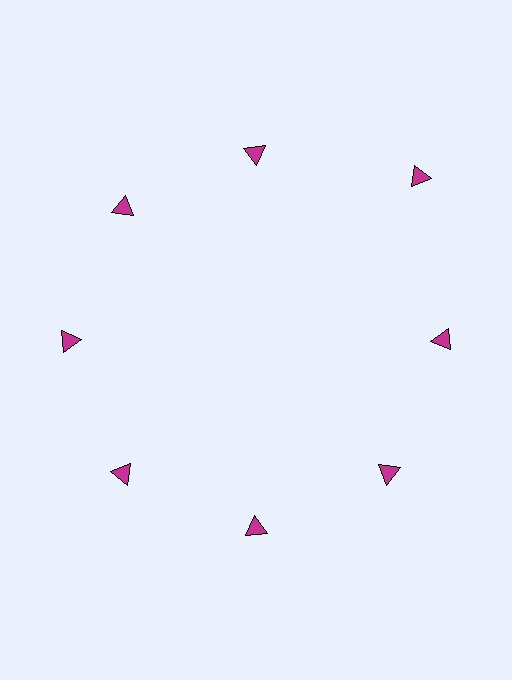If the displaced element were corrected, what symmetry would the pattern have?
It would have 8-fold rotational symmetry — the pattern would map onto itself every 45 degrees.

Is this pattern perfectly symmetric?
No. The 8 magenta triangles are arranged in a ring, but one element near the 2 o'clock position is pushed outward from the center, breaking the 8-fold rotational symmetry.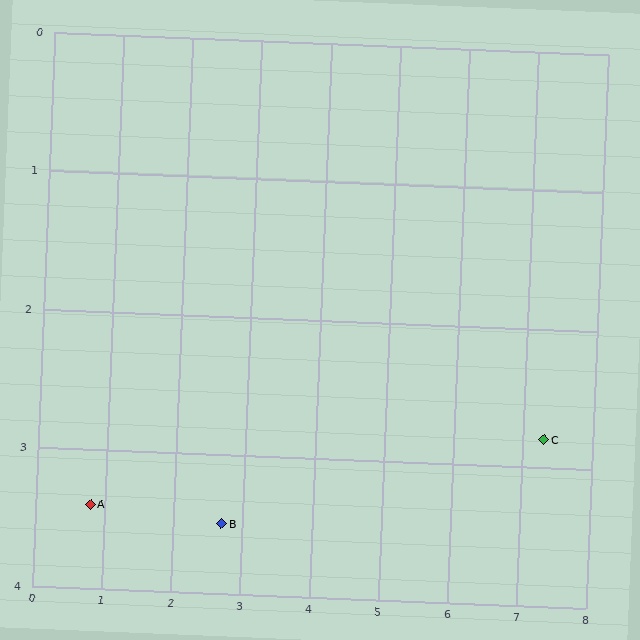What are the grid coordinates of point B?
Point B is at approximately (2.7, 3.5).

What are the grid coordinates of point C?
Point C is at approximately (7.3, 2.8).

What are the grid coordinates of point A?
Point A is at approximately (0.8, 3.4).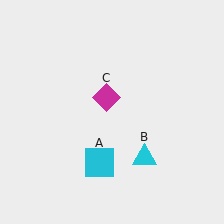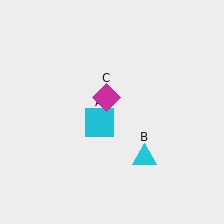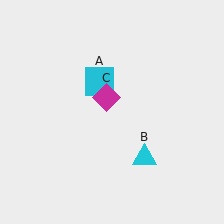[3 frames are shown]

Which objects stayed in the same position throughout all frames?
Cyan triangle (object B) and magenta diamond (object C) remained stationary.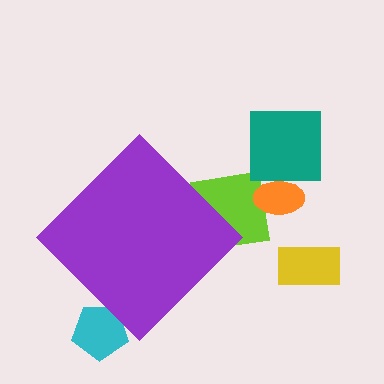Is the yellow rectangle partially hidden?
No, the yellow rectangle is fully visible.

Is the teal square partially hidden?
No, the teal square is fully visible.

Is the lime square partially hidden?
Yes, the lime square is partially hidden behind the purple diamond.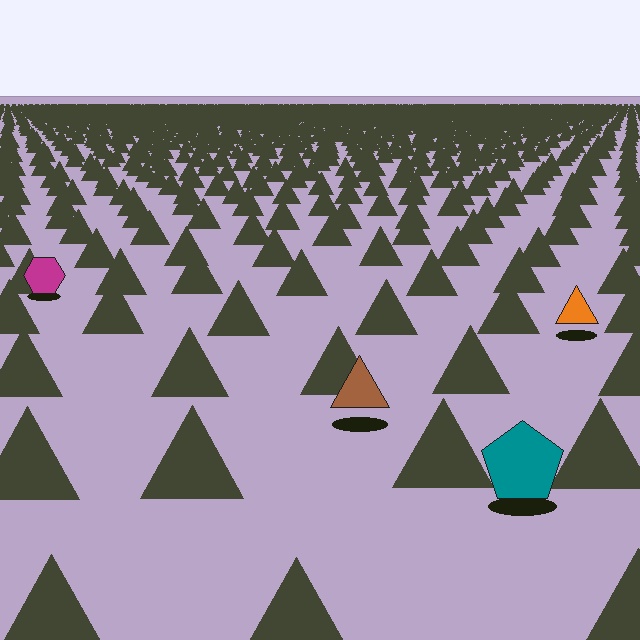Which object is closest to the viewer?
The teal pentagon is closest. The texture marks near it are larger and more spread out.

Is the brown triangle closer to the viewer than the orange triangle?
Yes. The brown triangle is closer — you can tell from the texture gradient: the ground texture is coarser near it.